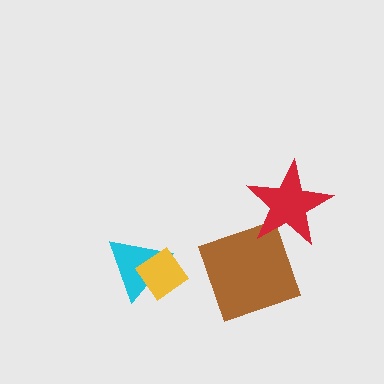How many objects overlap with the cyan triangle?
1 object overlaps with the cyan triangle.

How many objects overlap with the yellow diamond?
1 object overlaps with the yellow diamond.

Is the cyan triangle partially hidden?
Yes, it is partially covered by another shape.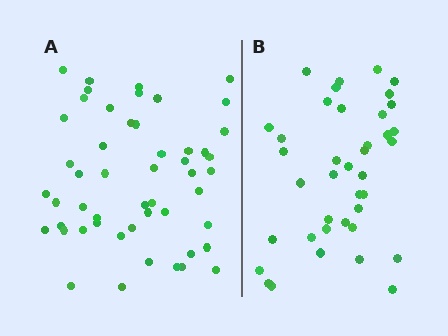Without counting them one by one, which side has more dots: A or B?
Region A (the left region) has more dots.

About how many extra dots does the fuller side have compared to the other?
Region A has roughly 12 or so more dots than region B.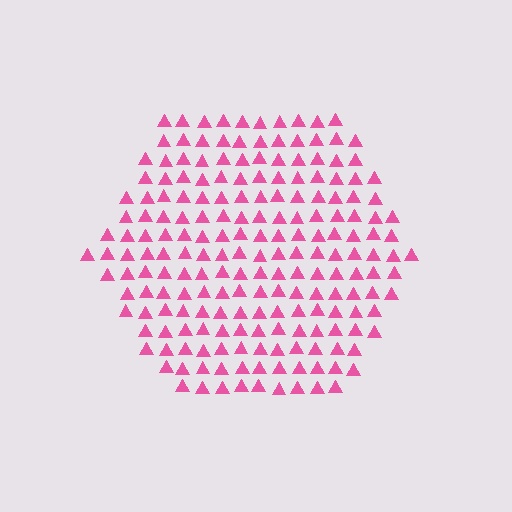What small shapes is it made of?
It is made of small triangles.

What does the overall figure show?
The overall figure shows a hexagon.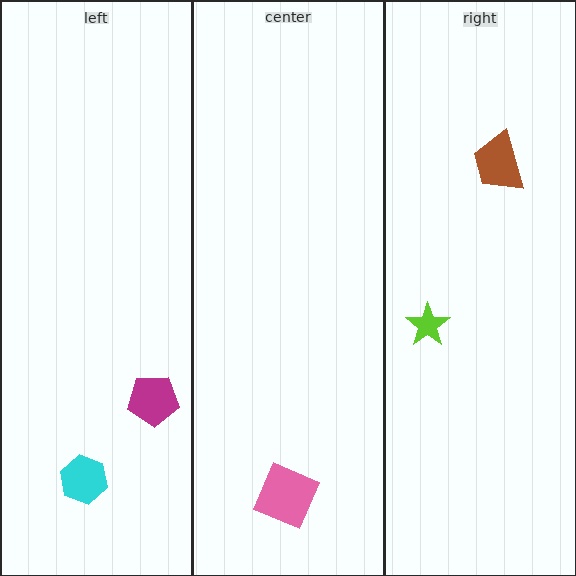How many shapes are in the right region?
2.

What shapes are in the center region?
The pink square.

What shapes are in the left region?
The cyan hexagon, the magenta pentagon.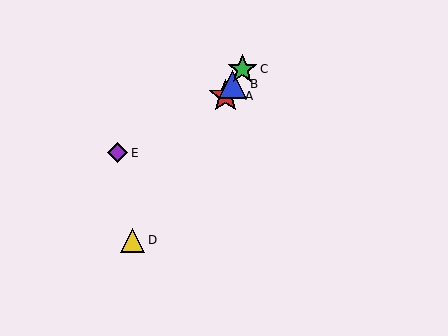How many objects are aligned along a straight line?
4 objects (A, B, C, D) are aligned along a straight line.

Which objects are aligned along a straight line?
Objects A, B, C, D are aligned along a straight line.